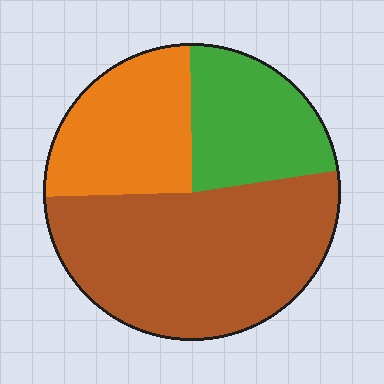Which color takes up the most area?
Brown, at roughly 50%.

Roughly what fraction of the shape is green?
Green takes up between a sixth and a third of the shape.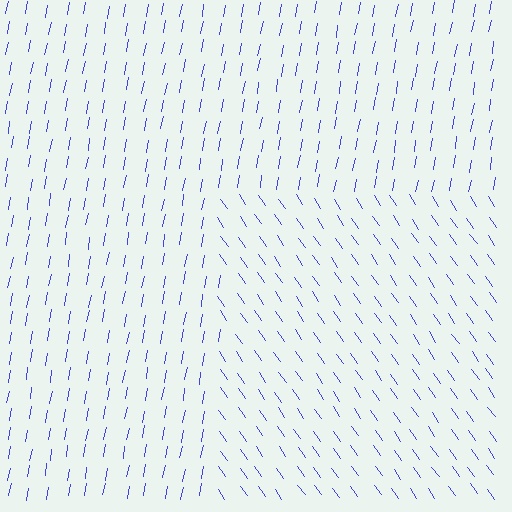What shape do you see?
I see a rectangle.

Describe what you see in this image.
The image is filled with small blue line segments. A rectangle region in the image has lines oriented differently from the surrounding lines, creating a visible texture boundary.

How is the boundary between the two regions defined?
The boundary is defined purely by a change in line orientation (approximately 45 degrees difference). All lines are the same color and thickness.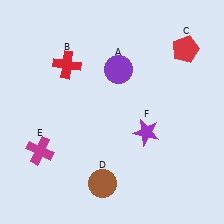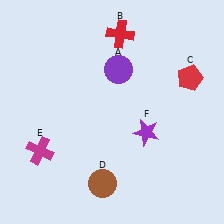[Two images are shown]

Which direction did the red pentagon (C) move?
The red pentagon (C) moved down.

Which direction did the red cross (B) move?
The red cross (B) moved right.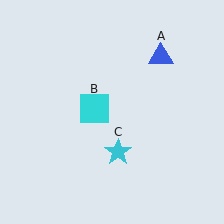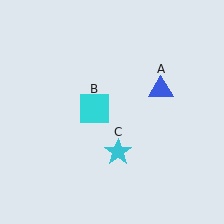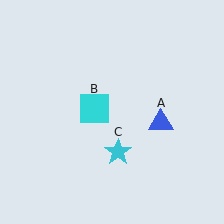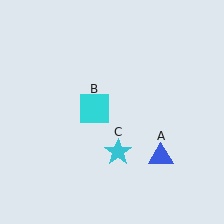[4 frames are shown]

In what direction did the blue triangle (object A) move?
The blue triangle (object A) moved down.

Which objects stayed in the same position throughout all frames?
Cyan square (object B) and cyan star (object C) remained stationary.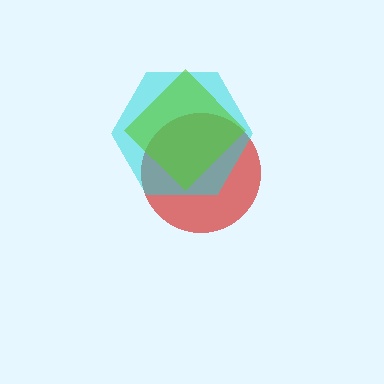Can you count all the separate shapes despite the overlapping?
Yes, there are 3 separate shapes.